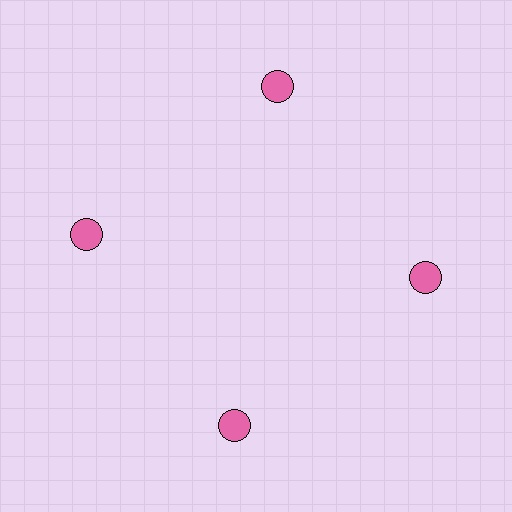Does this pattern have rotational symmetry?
Yes, this pattern has 4-fold rotational symmetry. It looks the same after rotating 90 degrees around the center.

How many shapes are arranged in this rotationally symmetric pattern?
There are 4 shapes, arranged in 4 groups of 1.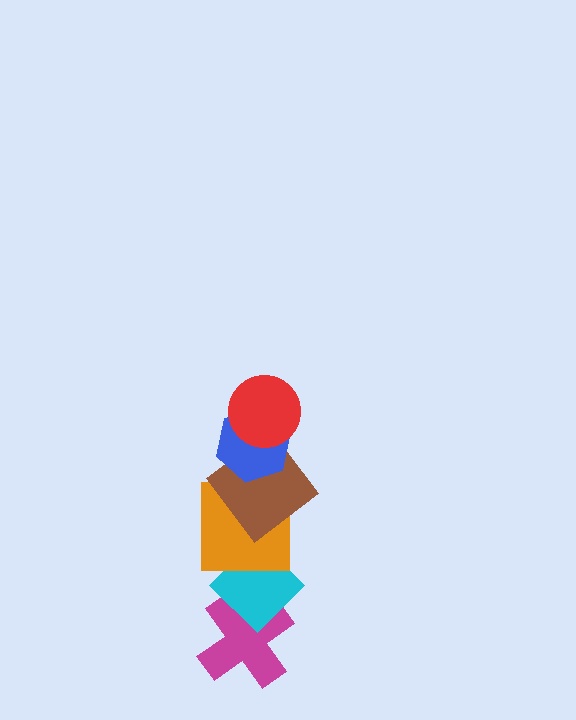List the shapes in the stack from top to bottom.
From top to bottom: the red circle, the blue hexagon, the brown diamond, the orange square, the cyan diamond, the magenta cross.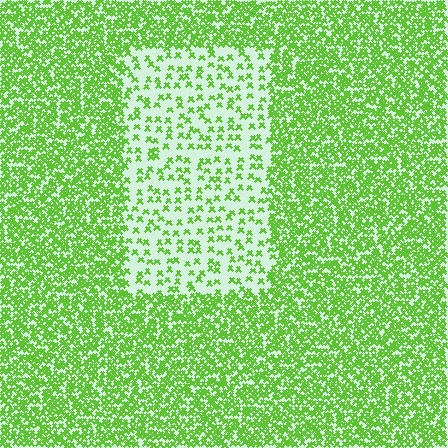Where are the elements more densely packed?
The elements are more densely packed outside the rectangle boundary.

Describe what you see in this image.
The image contains small lime elements arranged at two different densities. A rectangle-shaped region is visible where the elements are less densely packed than the surrounding area.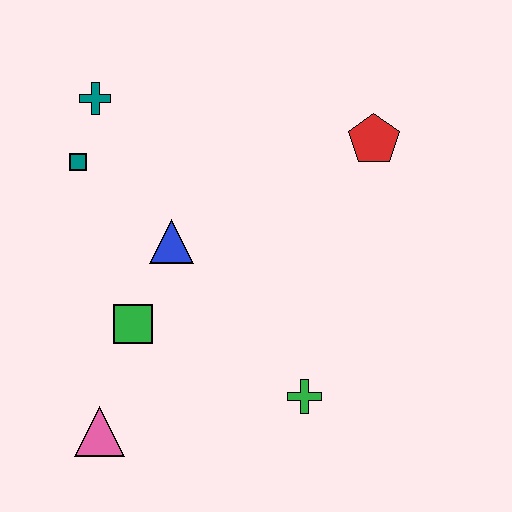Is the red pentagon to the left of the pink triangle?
No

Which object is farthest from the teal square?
The green cross is farthest from the teal square.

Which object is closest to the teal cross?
The teal square is closest to the teal cross.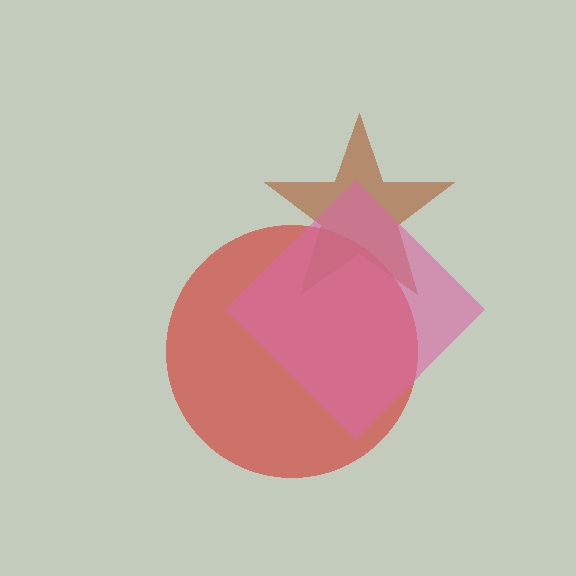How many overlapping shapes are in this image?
There are 3 overlapping shapes in the image.